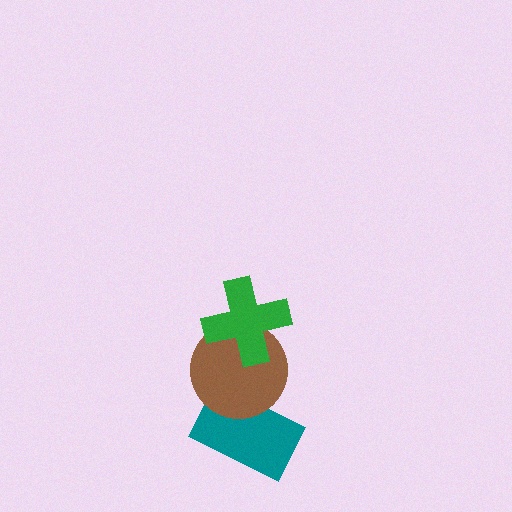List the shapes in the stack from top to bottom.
From top to bottom: the green cross, the brown circle, the teal rectangle.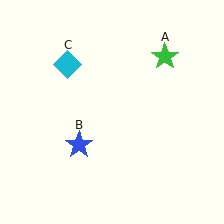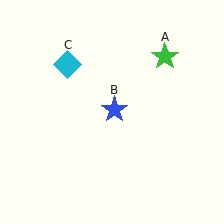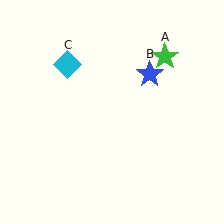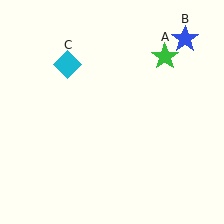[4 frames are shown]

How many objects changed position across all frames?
1 object changed position: blue star (object B).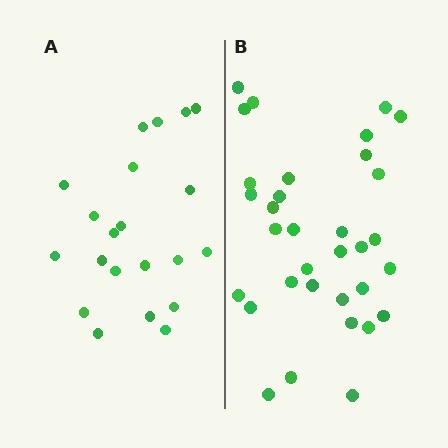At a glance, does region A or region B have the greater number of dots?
Region B (the right region) has more dots.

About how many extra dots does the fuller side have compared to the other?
Region B has roughly 12 or so more dots than region A.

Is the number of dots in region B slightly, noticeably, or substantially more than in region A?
Region B has substantially more. The ratio is roughly 1.6 to 1.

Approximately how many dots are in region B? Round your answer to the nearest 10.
About 30 dots. (The exact count is 33, which rounds to 30.)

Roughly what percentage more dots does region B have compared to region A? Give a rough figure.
About 55% more.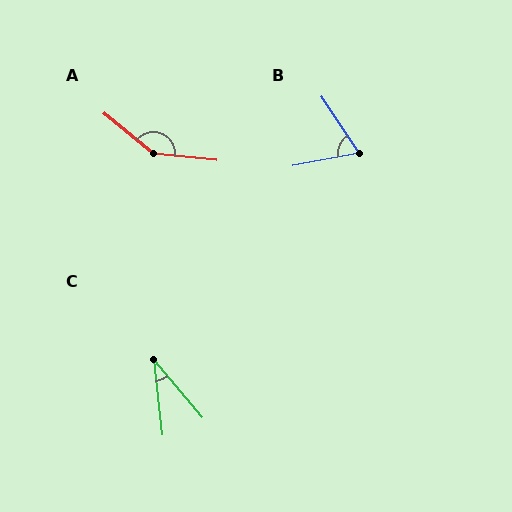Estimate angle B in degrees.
Approximately 67 degrees.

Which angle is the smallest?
C, at approximately 34 degrees.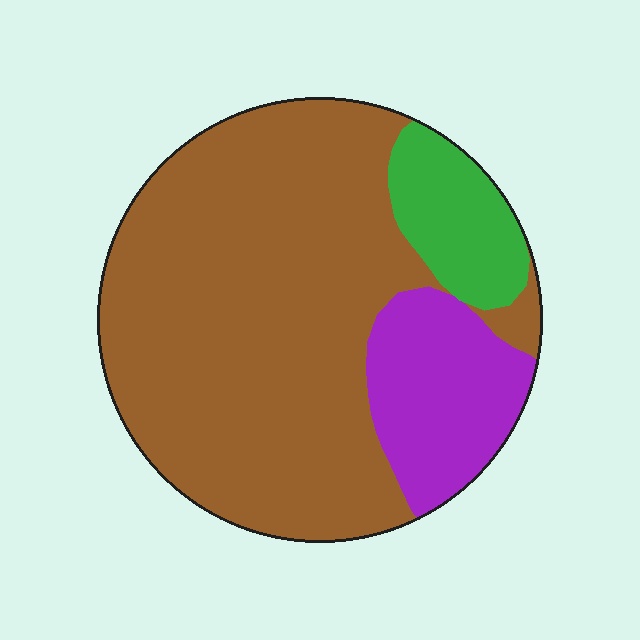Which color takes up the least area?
Green, at roughly 10%.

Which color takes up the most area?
Brown, at roughly 70%.